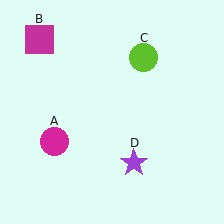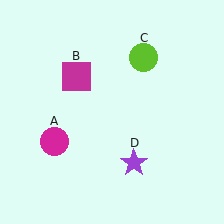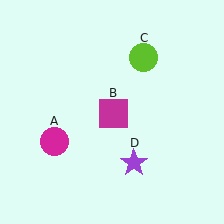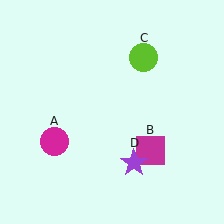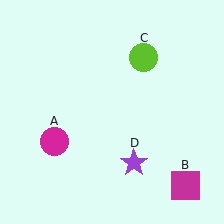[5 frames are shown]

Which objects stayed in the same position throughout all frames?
Magenta circle (object A) and lime circle (object C) and purple star (object D) remained stationary.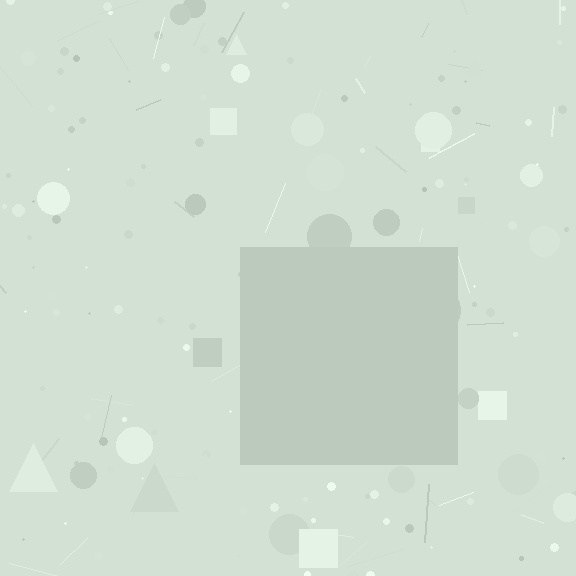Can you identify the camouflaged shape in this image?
The camouflaged shape is a square.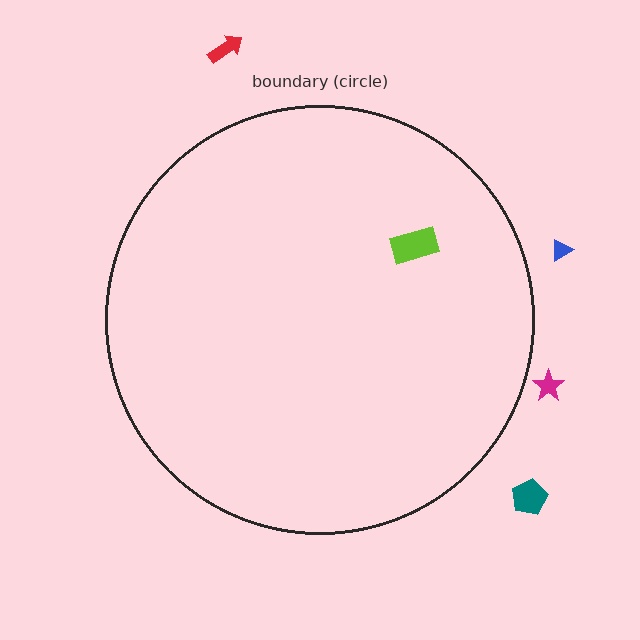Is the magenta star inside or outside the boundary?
Outside.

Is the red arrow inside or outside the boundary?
Outside.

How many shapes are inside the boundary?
1 inside, 4 outside.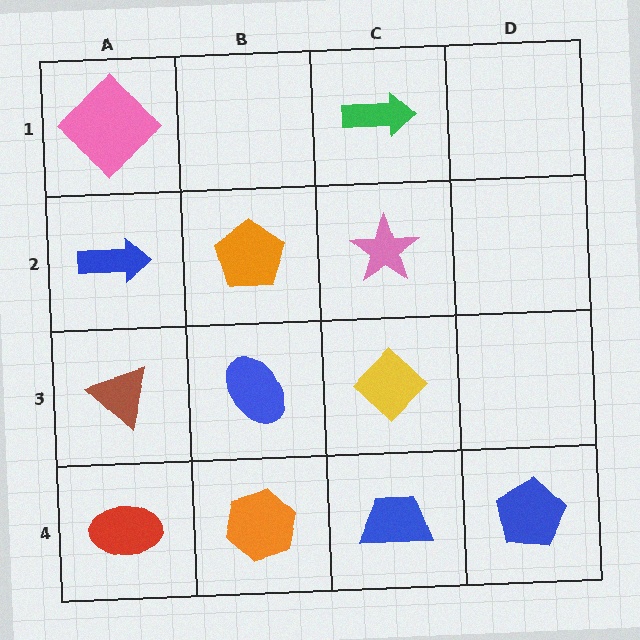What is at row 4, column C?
A blue trapezoid.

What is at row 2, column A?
A blue arrow.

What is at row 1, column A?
A pink diamond.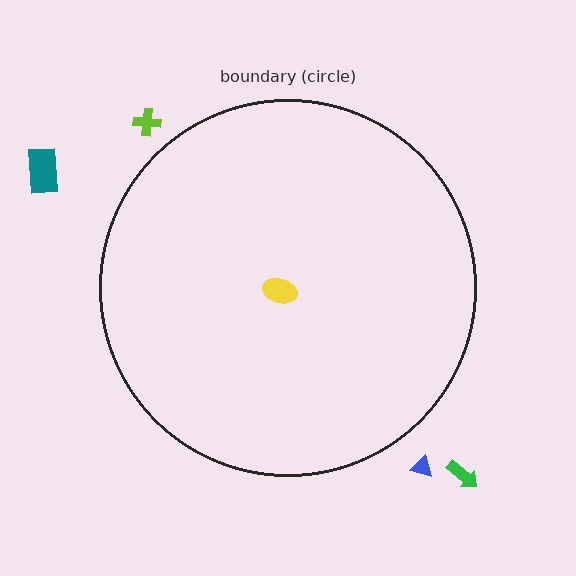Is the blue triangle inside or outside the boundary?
Outside.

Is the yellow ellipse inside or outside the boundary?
Inside.